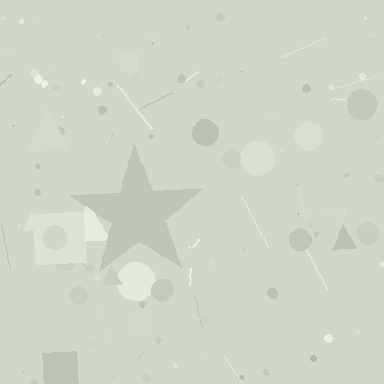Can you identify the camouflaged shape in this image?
The camouflaged shape is a star.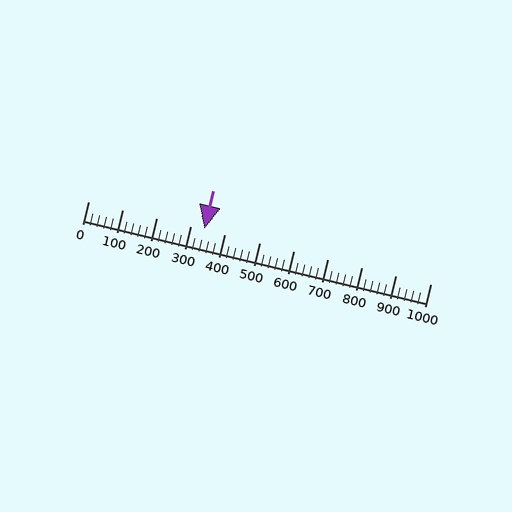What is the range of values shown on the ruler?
The ruler shows values from 0 to 1000.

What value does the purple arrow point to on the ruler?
The purple arrow points to approximately 339.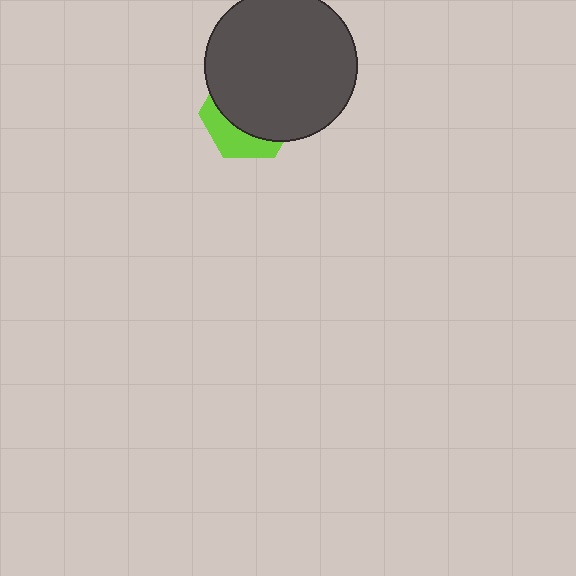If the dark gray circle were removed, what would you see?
You would see the complete lime hexagon.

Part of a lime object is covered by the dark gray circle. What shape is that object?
It is a hexagon.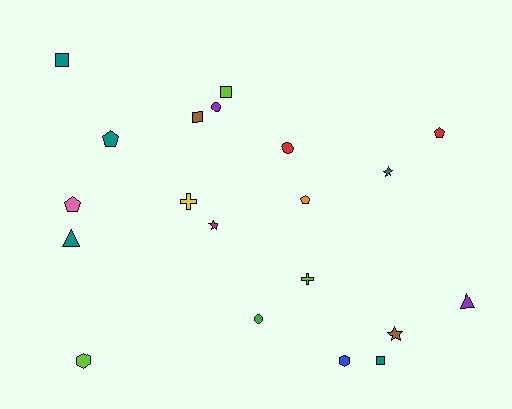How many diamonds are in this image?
There are no diamonds.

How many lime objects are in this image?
There are 3 lime objects.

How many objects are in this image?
There are 20 objects.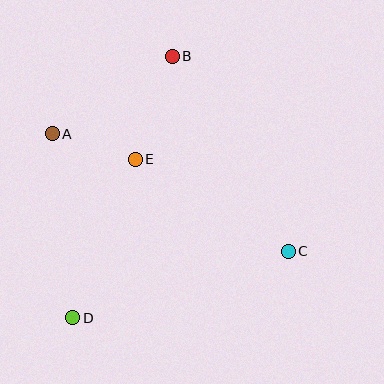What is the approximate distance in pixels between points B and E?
The distance between B and E is approximately 109 pixels.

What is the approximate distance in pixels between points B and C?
The distance between B and C is approximately 227 pixels.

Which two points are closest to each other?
Points A and E are closest to each other.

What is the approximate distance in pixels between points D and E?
The distance between D and E is approximately 171 pixels.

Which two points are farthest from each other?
Points B and D are farthest from each other.